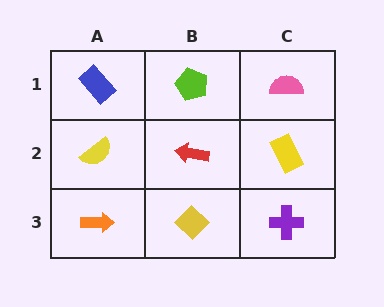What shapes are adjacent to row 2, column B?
A lime pentagon (row 1, column B), a yellow diamond (row 3, column B), a yellow semicircle (row 2, column A), a yellow rectangle (row 2, column C).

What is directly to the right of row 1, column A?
A lime pentagon.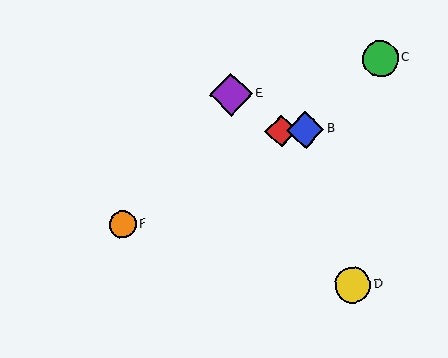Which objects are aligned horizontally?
Objects A, B are aligned horizontally.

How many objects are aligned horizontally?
2 objects (A, B) are aligned horizontally.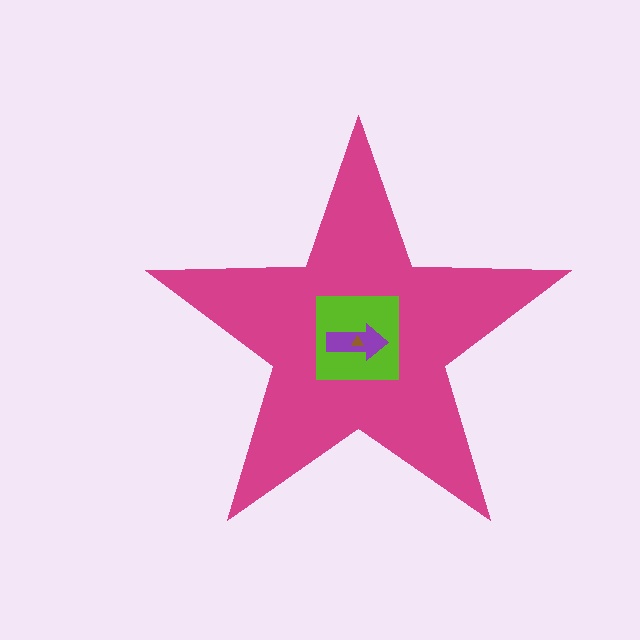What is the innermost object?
The brown triangle.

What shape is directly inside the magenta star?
The lime square.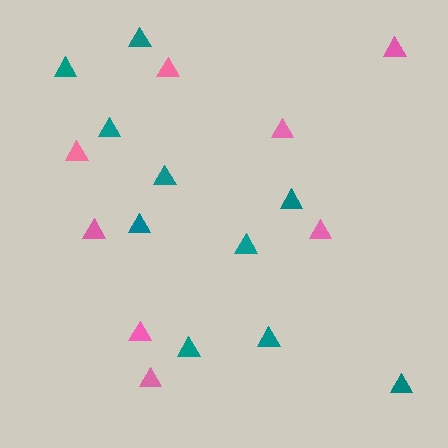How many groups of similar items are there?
There are 2 groups: one group of pink triangles (8) and one group of teal triangles (10).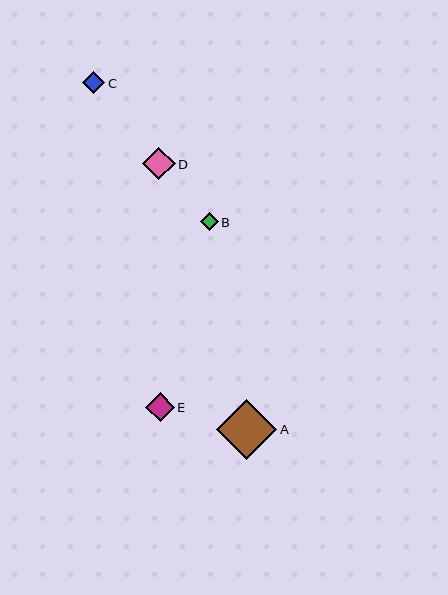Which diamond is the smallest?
Diamond B is the smallest with a size of approximately 18 pixels.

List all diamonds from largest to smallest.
From largest to smallest: A, D, E, C, B.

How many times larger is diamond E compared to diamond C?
Diamond E is approximately 1.3 times the size of diamond C.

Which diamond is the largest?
Diamond A is the largest with a size of approximately 60 pixels.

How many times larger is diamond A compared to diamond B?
Diamond A is approximately 3.4 times the size of diamond B.